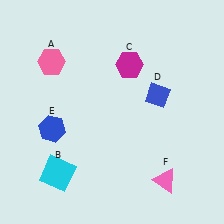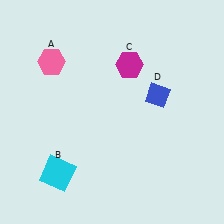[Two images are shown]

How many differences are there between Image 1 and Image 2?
There are 2 differences between the two images.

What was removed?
The pink triangle (F), the blue hexagon (E) were removed in Image 2.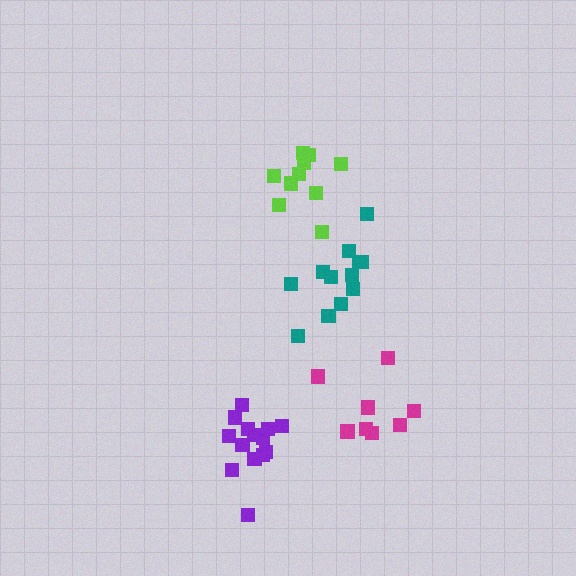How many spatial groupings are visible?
There are 4 spatial groupings.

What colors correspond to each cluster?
The clusters are colored: magenta, lime, teal, purple.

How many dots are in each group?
Group 1: 8 dots, Group 2: 10 dots, Group 3: 12 dots, Group 4: 14 dots (44 total).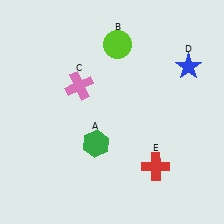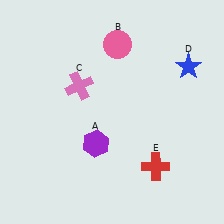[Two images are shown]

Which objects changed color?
A changed from green to purple. B changed from lime to pink.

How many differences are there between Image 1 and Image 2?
There are 2 differences between the two images.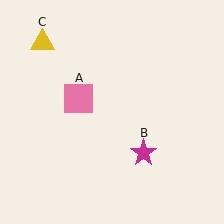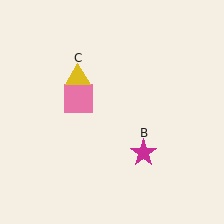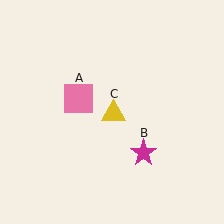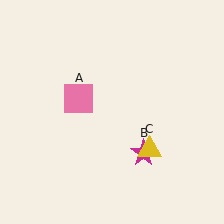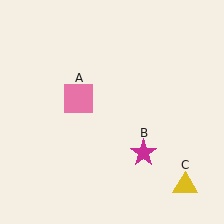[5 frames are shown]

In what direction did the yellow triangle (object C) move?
The yellow triangle (object C) moved down and to the right.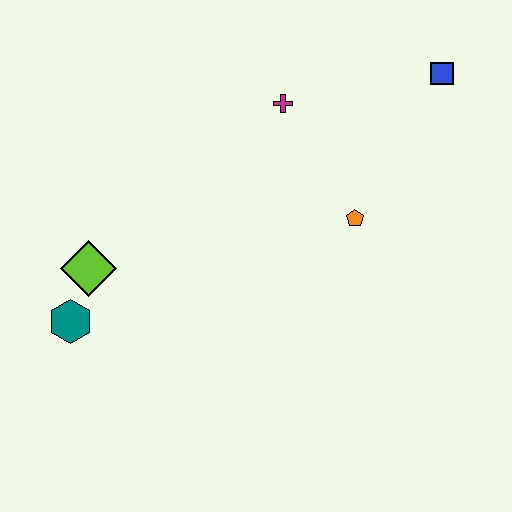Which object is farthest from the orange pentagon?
The teal hexagon is farthest from the orange pentagon.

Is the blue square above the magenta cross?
Yes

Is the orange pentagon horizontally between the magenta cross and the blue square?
Yes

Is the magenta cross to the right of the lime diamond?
Yes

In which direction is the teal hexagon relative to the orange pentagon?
The teal hexagon is to the left of the orange pentagon.